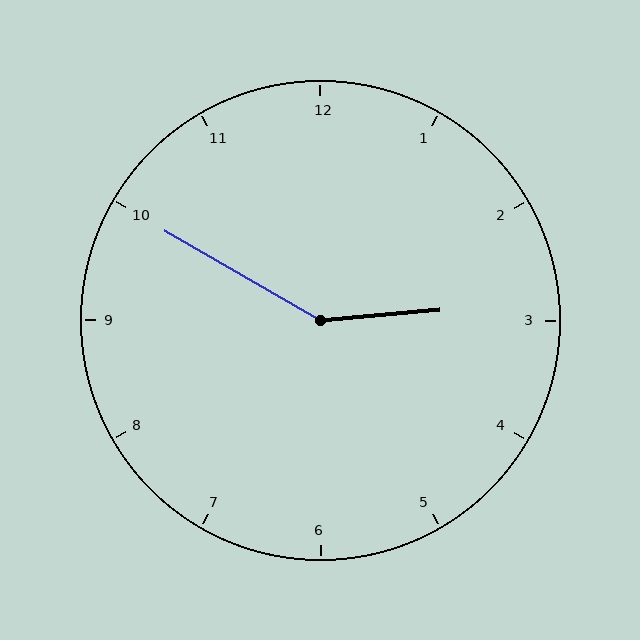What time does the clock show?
2:50.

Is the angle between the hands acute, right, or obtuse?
It is obtuse.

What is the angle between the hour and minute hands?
Approximately 145 degrees.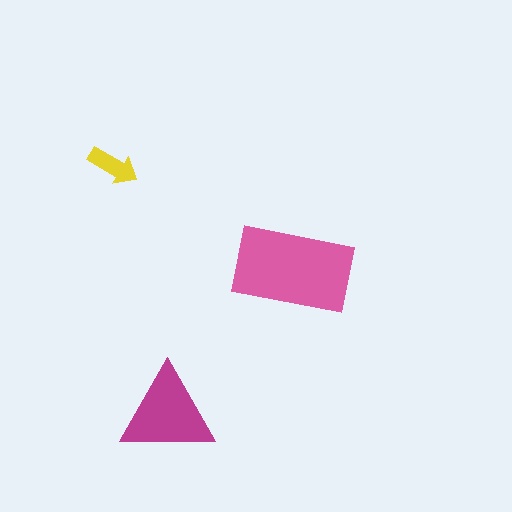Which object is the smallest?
The yellow arrow.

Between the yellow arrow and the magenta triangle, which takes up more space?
The magenta triangle.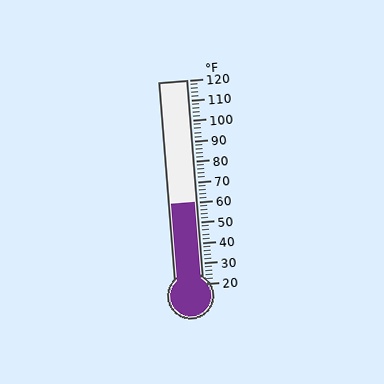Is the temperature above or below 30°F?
The temperature is above 30°F.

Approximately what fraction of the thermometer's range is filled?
The thermometer is filled to approximately 40% of its range.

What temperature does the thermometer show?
The thermometer shows approximately 60°F.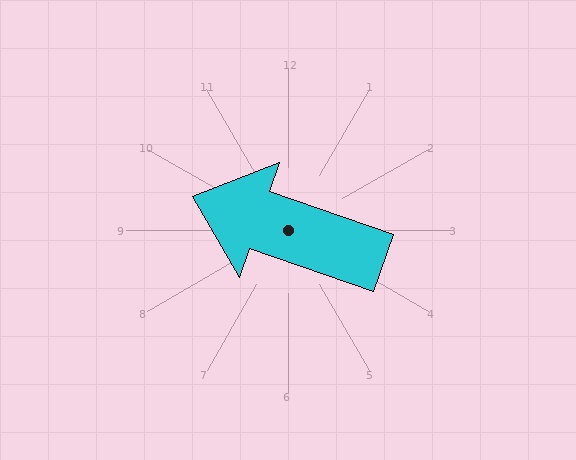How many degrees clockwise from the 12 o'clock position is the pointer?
Approximately 289 degrees.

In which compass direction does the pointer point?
West.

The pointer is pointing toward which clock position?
Roughly 10 o'clock.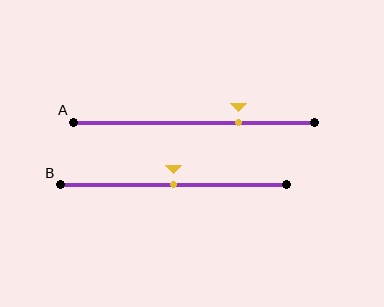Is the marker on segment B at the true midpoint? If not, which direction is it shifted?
Yes, the marker on segment B is at the true midpoint.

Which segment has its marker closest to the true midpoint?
Segment B has its marker closest to the true midpoint.